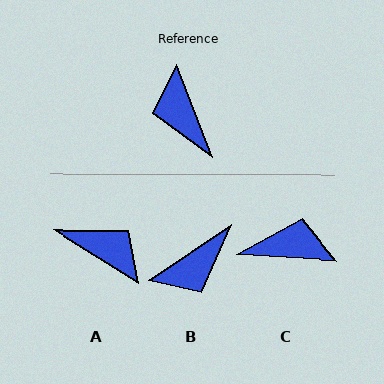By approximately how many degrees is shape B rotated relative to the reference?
Approximately 103 degrees counter-clockwise.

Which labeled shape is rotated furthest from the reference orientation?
A, about 144 degrees away.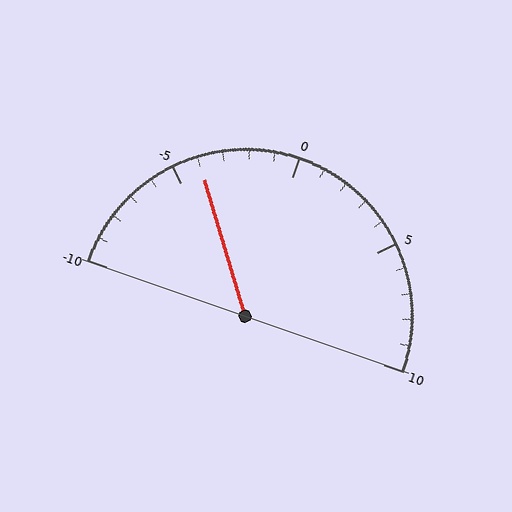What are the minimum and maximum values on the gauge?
The gauge ranges from -10 to 10.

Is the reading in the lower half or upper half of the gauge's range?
The reading is in the lower half of the range (-10 to 10).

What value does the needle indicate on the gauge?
The needle indicates approximately -4.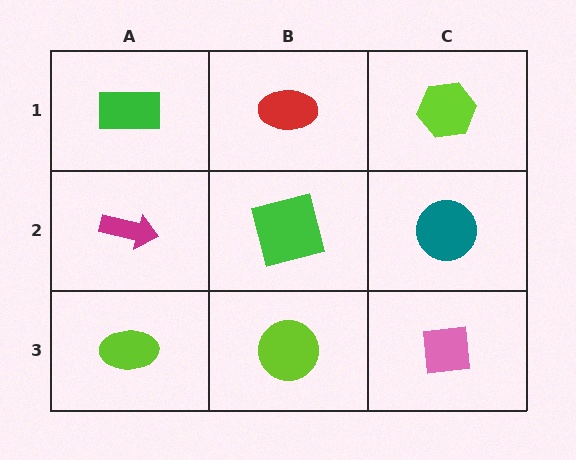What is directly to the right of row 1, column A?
A red ellipse.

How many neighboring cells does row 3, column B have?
3.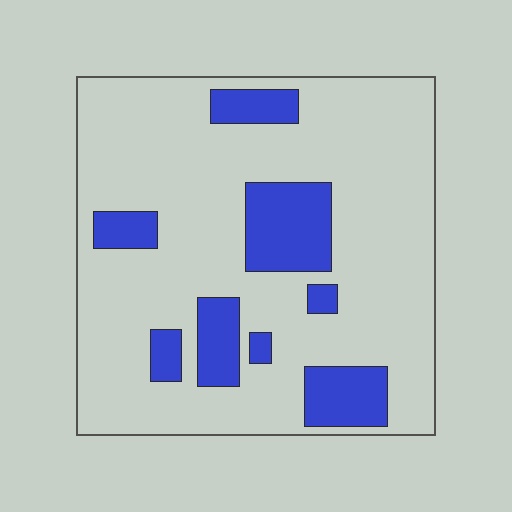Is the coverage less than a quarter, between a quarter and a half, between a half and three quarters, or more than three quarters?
Less than a quarter.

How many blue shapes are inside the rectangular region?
8.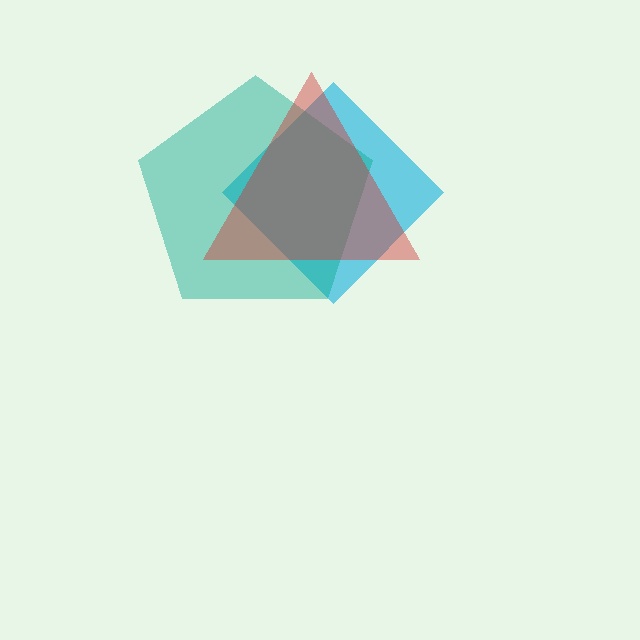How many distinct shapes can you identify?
There are 3 distinct shapes: a cyan diamond, a teal pentagon, a red triangle.